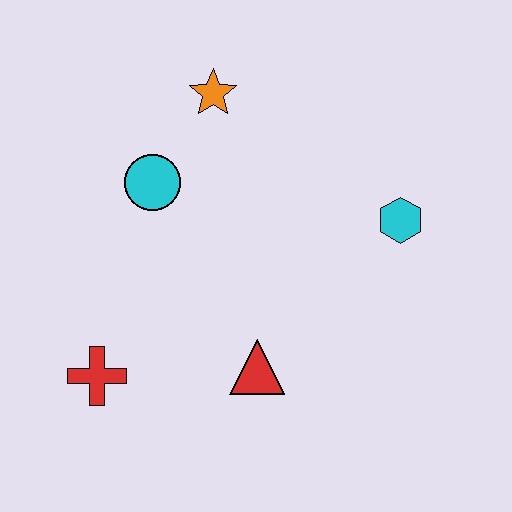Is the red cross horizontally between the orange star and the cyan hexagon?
No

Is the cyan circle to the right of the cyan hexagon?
No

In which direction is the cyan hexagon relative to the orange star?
The cyan hexagon is to the right of the orange star.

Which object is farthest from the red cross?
The cyan hexagon is farthest from the red cross.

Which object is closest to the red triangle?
The red cross is closest to the red triangle.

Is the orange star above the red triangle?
Yes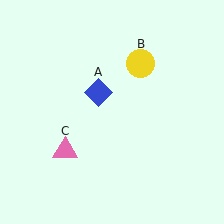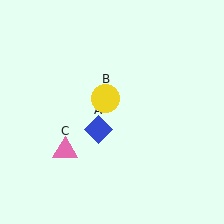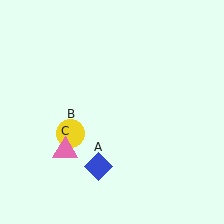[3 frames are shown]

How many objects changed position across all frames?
2 objects changed position: blue diamond (object A), yellow circle (object B).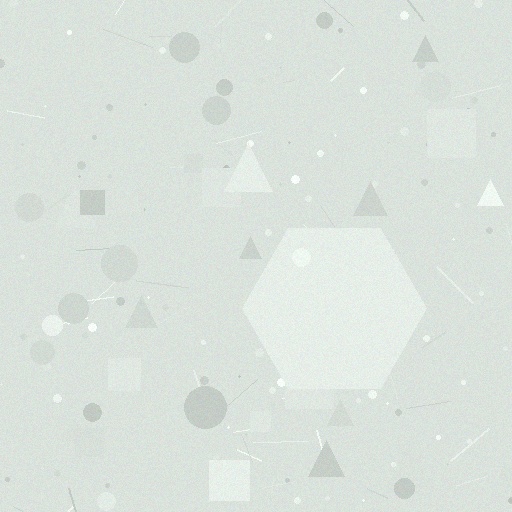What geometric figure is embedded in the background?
A hexagon is embedded in the background.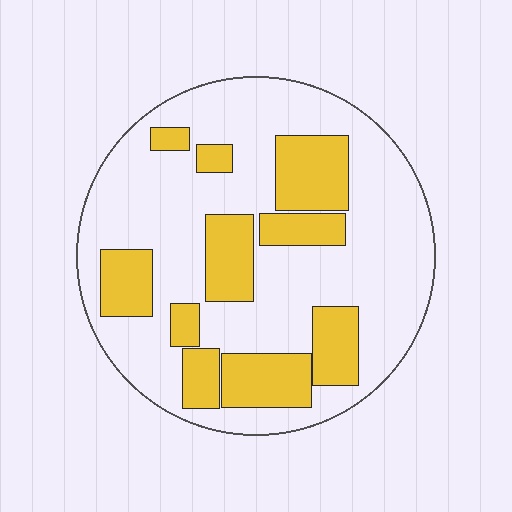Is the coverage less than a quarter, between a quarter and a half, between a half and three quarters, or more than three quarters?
Between a quarter and a half.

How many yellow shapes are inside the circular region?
10.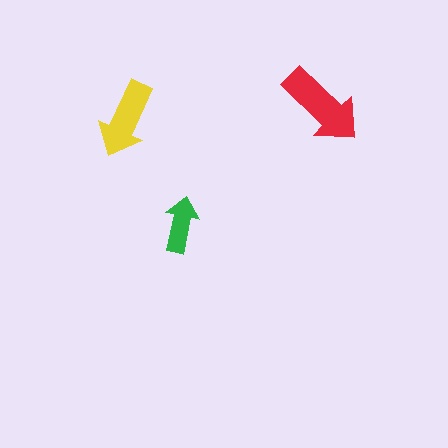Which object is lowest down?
The green arrow is bottommost.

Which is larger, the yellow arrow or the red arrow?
The red one.